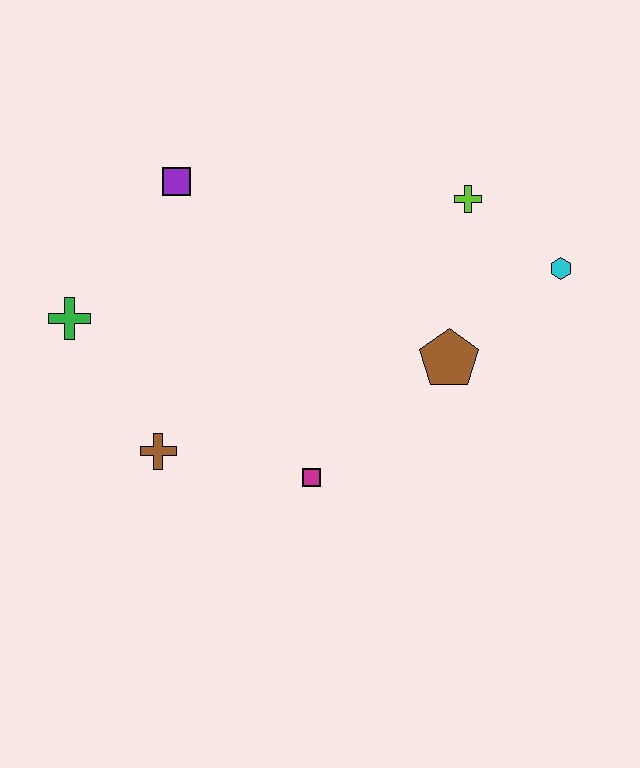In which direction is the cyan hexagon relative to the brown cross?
The cyan hexagon is to the right of the brown cross.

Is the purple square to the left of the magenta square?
Yes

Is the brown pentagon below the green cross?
Yes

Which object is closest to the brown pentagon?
The cyan hexagon is closest to the brown pentagon.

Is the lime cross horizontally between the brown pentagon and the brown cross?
No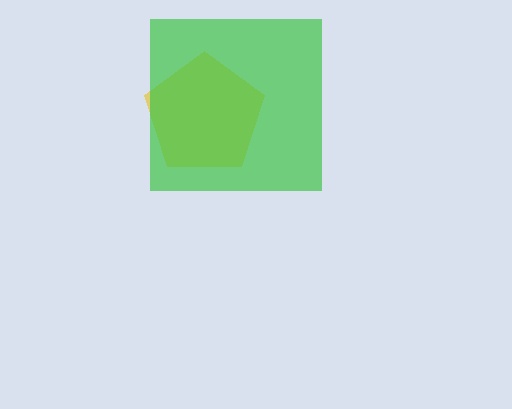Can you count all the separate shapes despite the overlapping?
Yes, there are 2 separate shapes.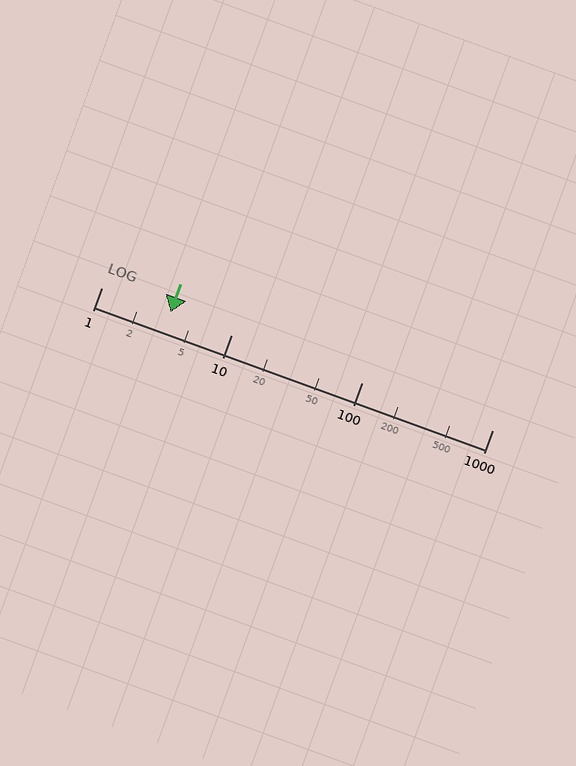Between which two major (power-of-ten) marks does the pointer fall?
The pointer is between 1 and 10.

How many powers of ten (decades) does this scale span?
The scale spans 3 decades, from 1 to 1000.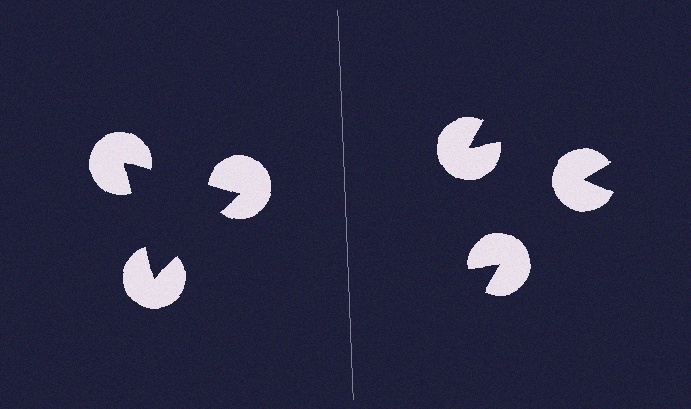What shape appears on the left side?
An illusory triangle.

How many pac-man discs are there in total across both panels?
6 — 3 on each side.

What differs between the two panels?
The pac-man discs are positioned identically on both sides; only the wedge orientations differ. On the left they align to a triangle; on the right they are misaligned.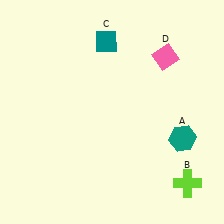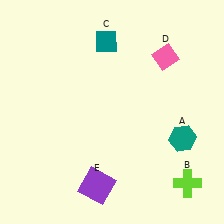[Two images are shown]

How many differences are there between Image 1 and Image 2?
There is 1 difference between the two images.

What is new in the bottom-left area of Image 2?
A purple square (E) was added in the bottom-left area of Image 2.